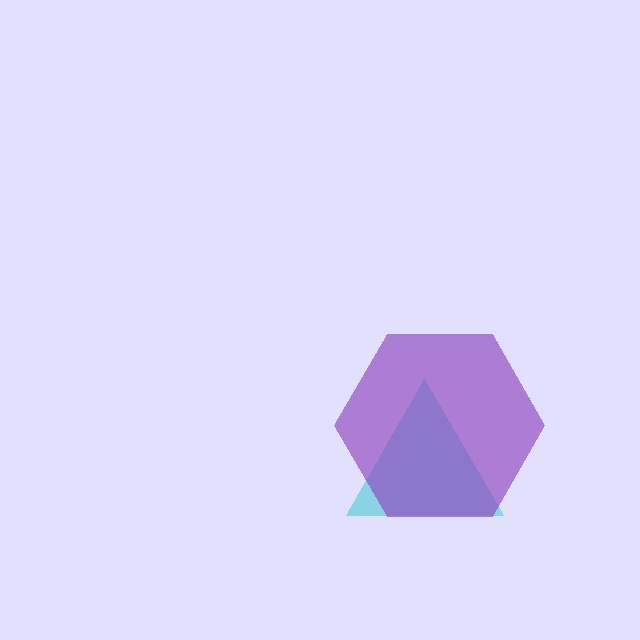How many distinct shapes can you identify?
There are 2 distinct shapes: a cyan triangle, a purple hexagon.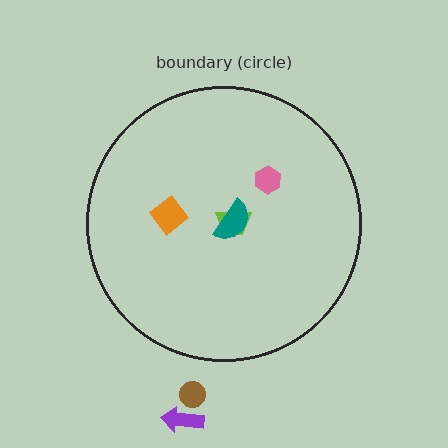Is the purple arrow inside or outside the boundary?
Outside.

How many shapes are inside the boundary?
4 inside, 2 outside.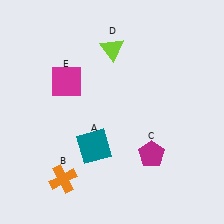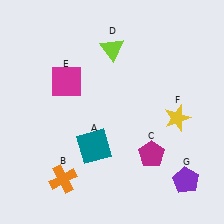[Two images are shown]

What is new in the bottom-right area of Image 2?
A purple pentagon (G) was added in the bottom-right area of Image 2.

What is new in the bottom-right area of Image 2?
A yellow star (F) was added in the bottom-right area of Image 2.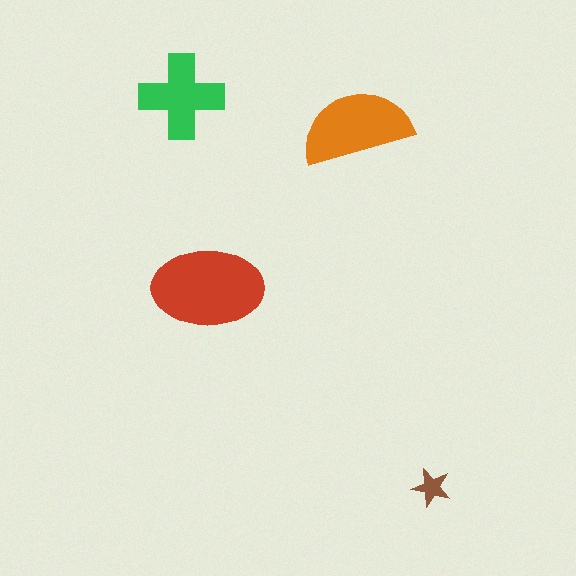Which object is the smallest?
The brown star.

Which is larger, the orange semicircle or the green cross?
The orange semicircle.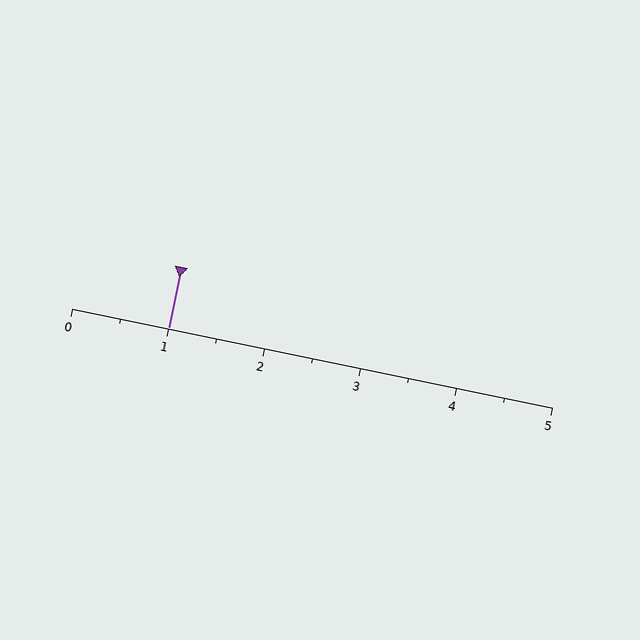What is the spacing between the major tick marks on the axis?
The major ticks are spaced 1 apart.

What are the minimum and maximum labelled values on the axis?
The axis runs from 0 to 5.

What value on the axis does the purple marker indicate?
The marker indicates approximately 1.